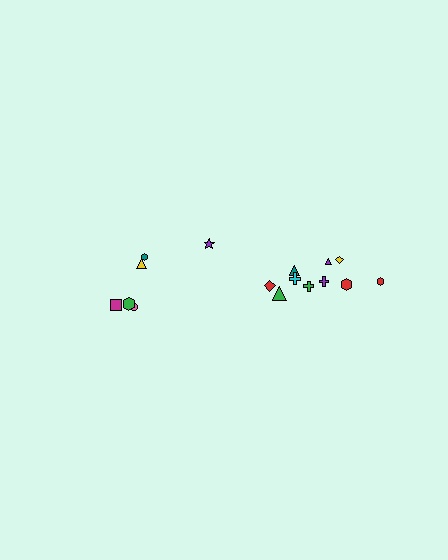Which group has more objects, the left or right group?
The right group.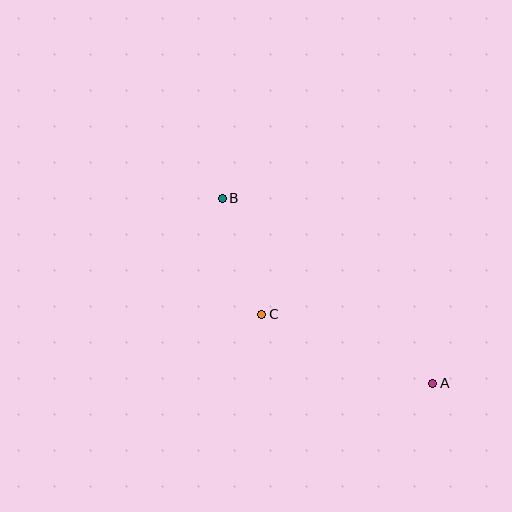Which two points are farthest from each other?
Points A and B are farthest from each other.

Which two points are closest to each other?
Points B and C are closest to each other.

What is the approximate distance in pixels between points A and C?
The distance between A and C is approximately 184 pixels.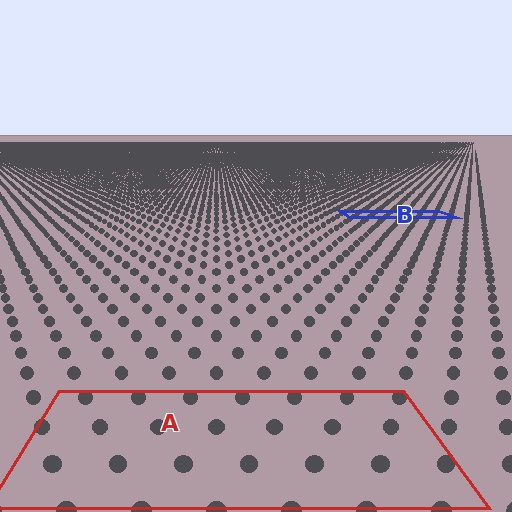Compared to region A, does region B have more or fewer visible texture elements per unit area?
Region B has more texture elements per unit area — they are packed more densely because it is farther away.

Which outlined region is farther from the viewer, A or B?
Region B is farther from the viewer — the texture elements inside it appear smaller and more densely packed.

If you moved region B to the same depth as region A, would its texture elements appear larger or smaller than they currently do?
They would appear larger. At a closer depth, the same texture elements are projected at a bigger on-screen size.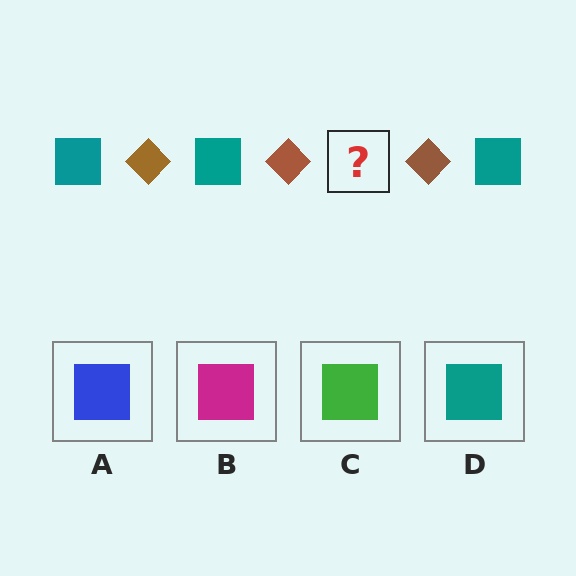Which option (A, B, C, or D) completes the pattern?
D.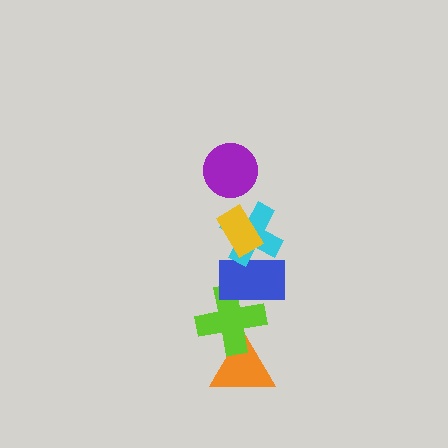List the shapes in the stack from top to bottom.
From top to bottom: the purple circle, the yellow rectangle, the cyan cross, the blue rectangle, the lime cross, the orange triangle.